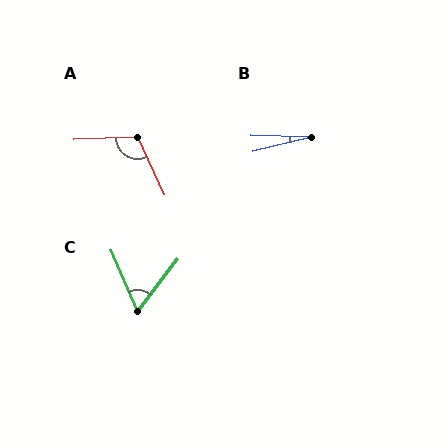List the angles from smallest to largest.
B (16°), C (61°), A (112°).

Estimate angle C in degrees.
Approximately 61 degrees.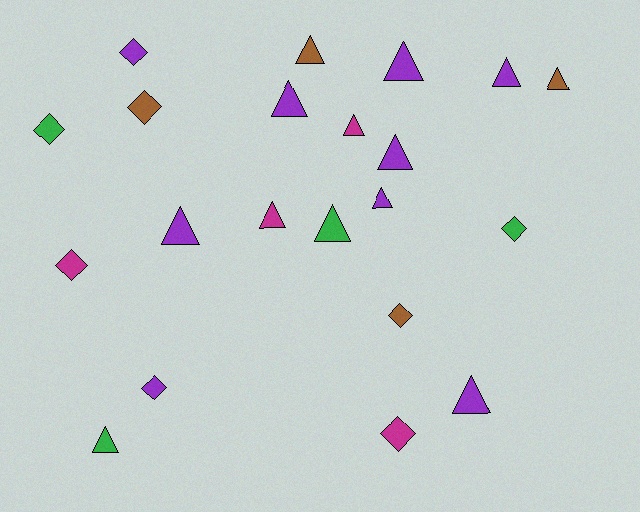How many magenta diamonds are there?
There are 2 magenta diamonds.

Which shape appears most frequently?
Triangle, with 13 objects.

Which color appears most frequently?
Purple, with 9 objects.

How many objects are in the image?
There are 21 objects.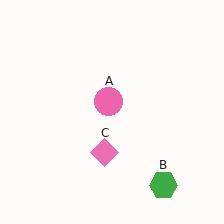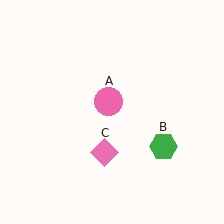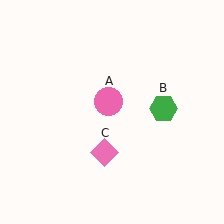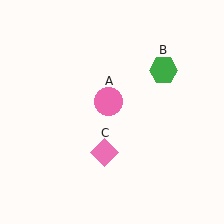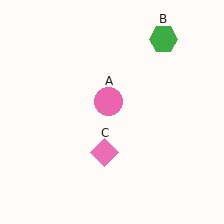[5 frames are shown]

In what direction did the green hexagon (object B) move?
The green hexagon (object B) moved up.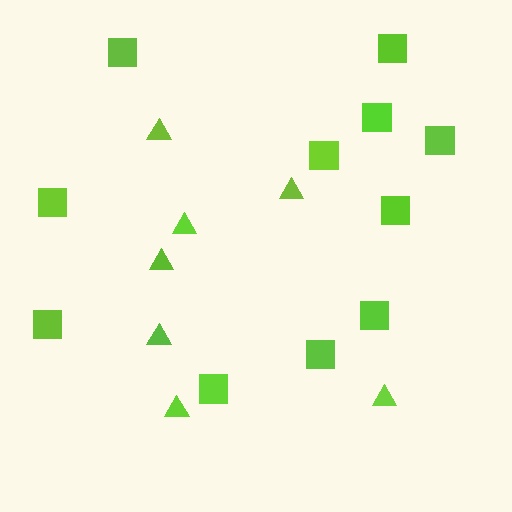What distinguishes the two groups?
There are 2 groups: one group of squares (11) and one group of triangles (7).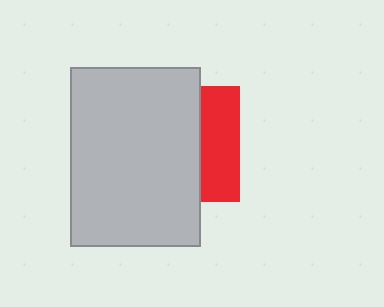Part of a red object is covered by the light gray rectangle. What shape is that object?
It is a square.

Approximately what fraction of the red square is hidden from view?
Roughly 67% of the red square is hidden behind the light gray rectangle.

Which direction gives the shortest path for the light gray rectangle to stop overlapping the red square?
Moving left gives the shortest separation.